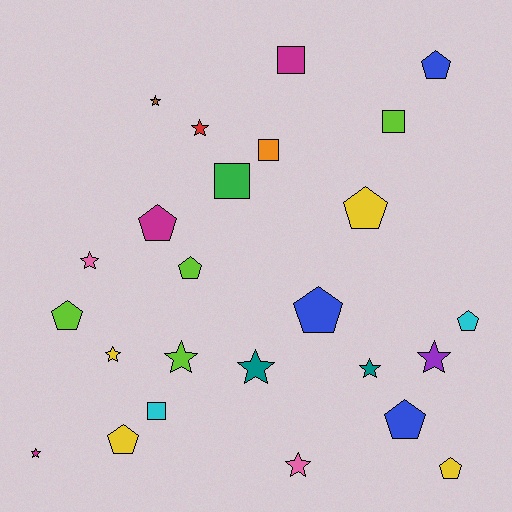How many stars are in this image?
There are 10 stars.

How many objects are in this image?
There are 25 objects.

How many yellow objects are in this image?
There are 4 yellow objects.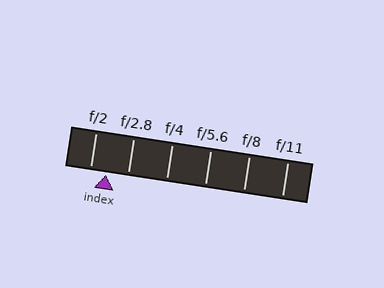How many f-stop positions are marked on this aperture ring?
There are 6 f-stop positions marked.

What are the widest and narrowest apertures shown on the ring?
The widest aperture shown is f/2 and the narrowest is f/11.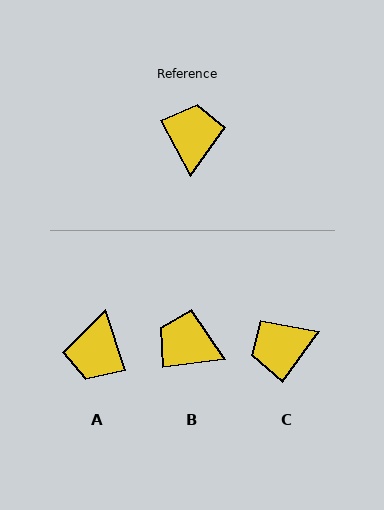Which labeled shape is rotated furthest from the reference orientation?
A, about 170 degrees away.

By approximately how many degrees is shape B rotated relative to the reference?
Approximately 70 degrees counter-clockwise.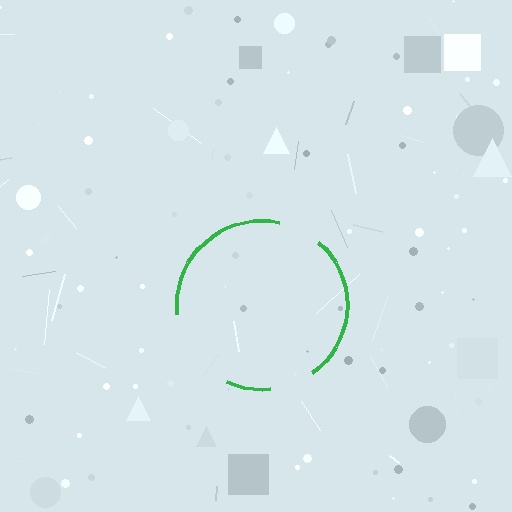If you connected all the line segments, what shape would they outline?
They would outline a circle.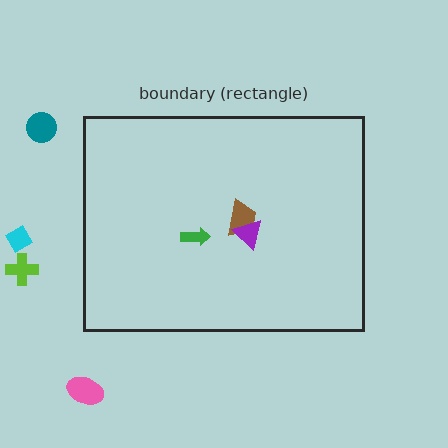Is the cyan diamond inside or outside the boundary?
Outside.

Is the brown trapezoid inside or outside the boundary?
Inside.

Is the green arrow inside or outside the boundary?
Inside.